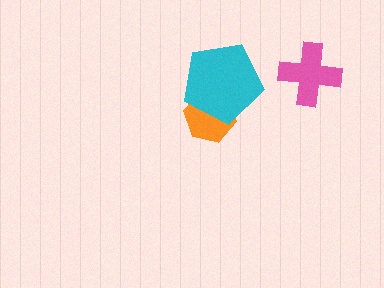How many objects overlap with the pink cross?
0 objects overlap with the pink cross.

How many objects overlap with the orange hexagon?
1 object overlaps with the orange hexagon.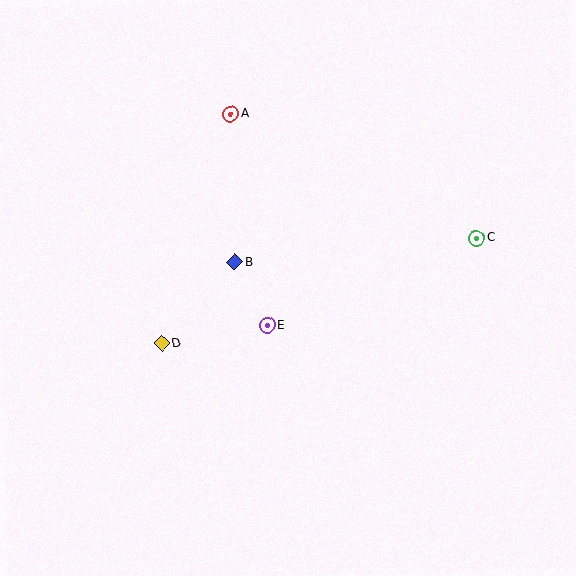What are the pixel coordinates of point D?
Point D is at (162, 343).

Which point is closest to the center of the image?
Point E at (267, 325) is closest to the center.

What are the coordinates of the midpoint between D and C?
The midpoint between D and C is at (319, 290).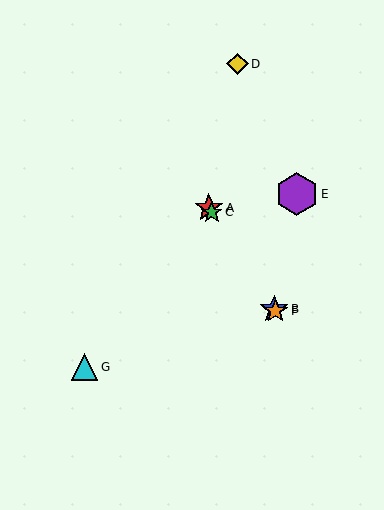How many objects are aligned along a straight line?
4 objects (A, B, C, F) are aligned along a straight line.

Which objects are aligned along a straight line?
Objects A, B, C, F are aligned along a straight line.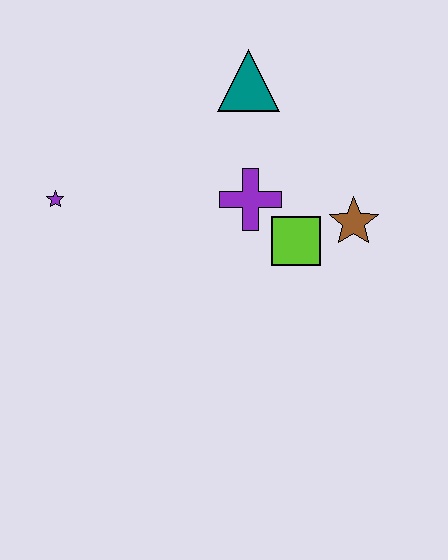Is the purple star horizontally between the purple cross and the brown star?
No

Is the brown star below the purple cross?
Yes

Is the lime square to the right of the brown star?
No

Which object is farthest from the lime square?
The purple star is farthest from the lime square.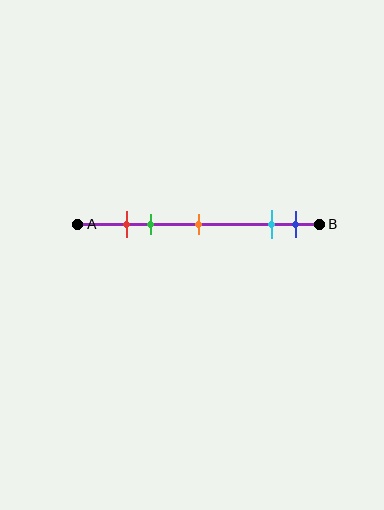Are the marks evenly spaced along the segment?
No, the marks are not evenly spaced.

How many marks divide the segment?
There are 5 marks dividing the segment.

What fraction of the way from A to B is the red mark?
The red mark is approximately 20% (0.2) of the way from A to B.